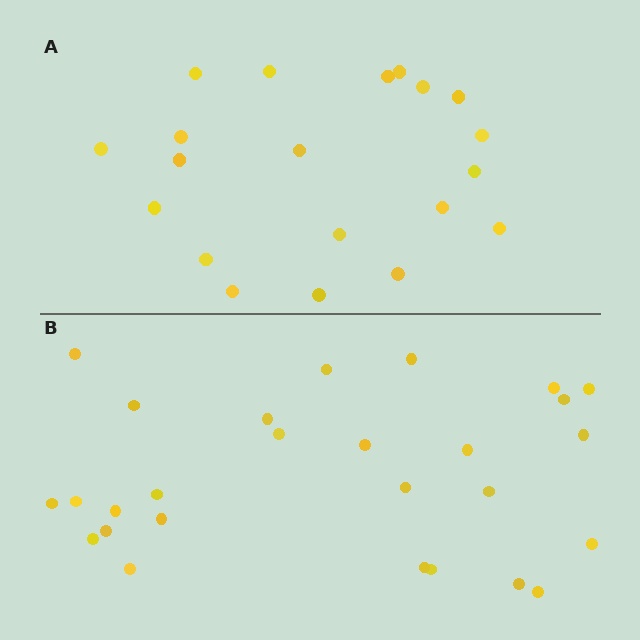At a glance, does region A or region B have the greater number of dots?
Region B (the bottom region) has more dots.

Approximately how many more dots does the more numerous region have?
Region B has roughly 8 or so more dots than region A.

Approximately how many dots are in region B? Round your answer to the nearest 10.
About 30 dots. (The exact count is 27, which rounds to 30.)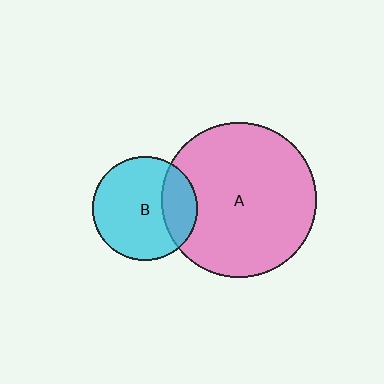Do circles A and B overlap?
Yes.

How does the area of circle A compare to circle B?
Approximately 2.2 times.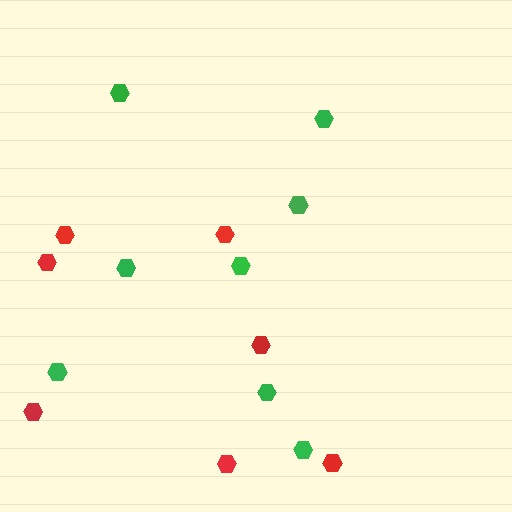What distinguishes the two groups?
There are 2 groups: one group of green hexagons (8) and one group of red hexagons (7).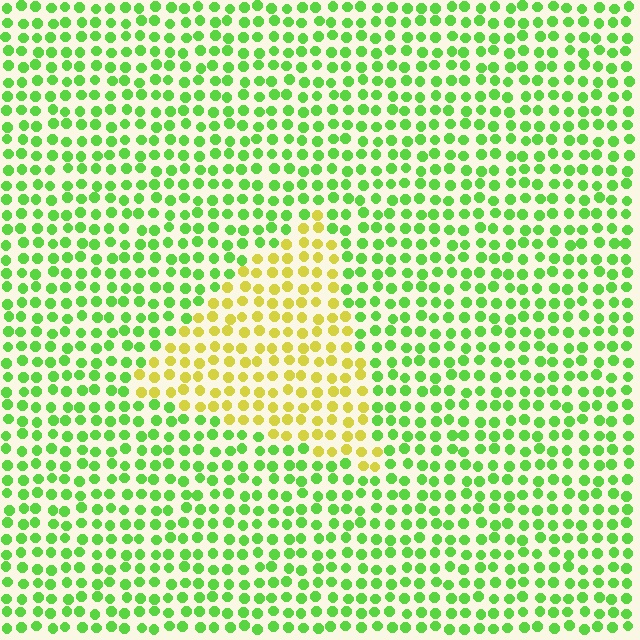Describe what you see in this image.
The image is filled with small lime elements in a uniform arrangement. A triangle-shaped region is visible where the elements are tinted to a slightly different hue, forming a subtle color boundary.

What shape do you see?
I see a triangle.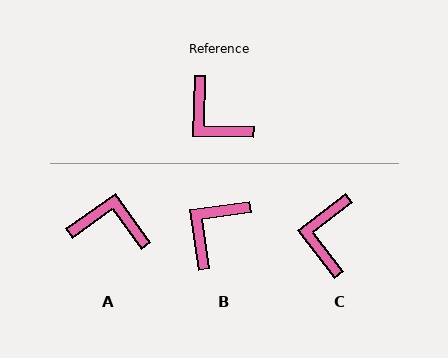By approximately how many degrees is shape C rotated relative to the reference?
Approximately 51 degrees clockwise.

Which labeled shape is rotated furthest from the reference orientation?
A, about 143 degrees away.